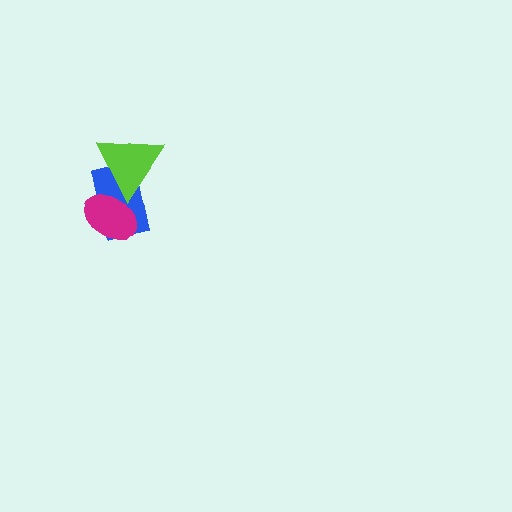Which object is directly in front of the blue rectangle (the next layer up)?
The magenta ellipse is directly in front of the blue rectangle.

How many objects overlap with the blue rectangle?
2 objects overlap with the blue rectangle.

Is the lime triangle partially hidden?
No, no other shape covers it.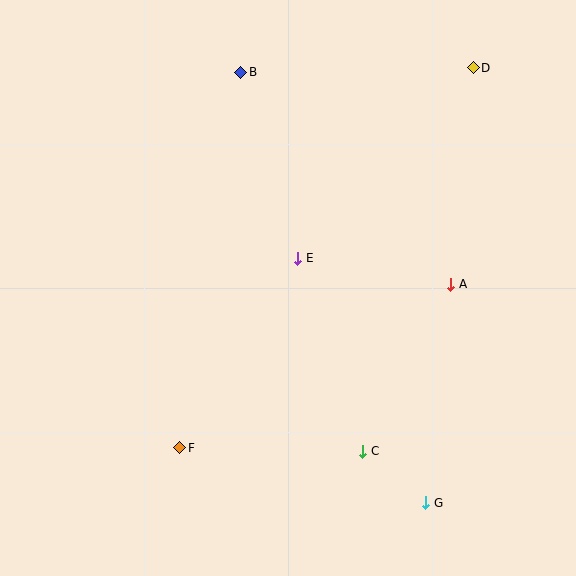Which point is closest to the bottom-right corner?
Point G is closest to the bottom-right corner.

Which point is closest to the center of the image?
Point E at (298, 258) is closest to the center.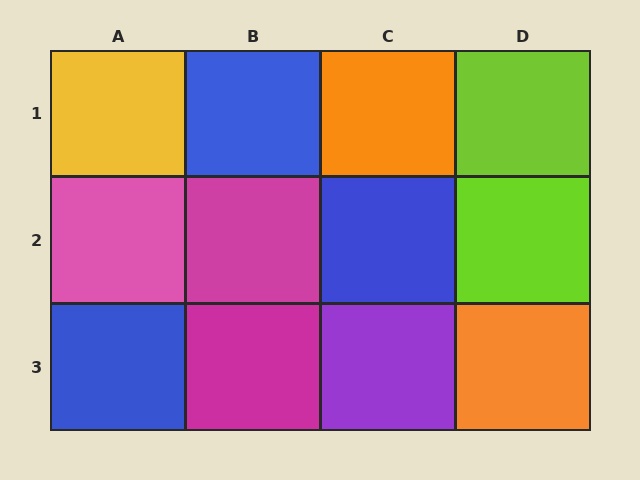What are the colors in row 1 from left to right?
Yellow, blue, orange, lime.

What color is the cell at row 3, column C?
Purple.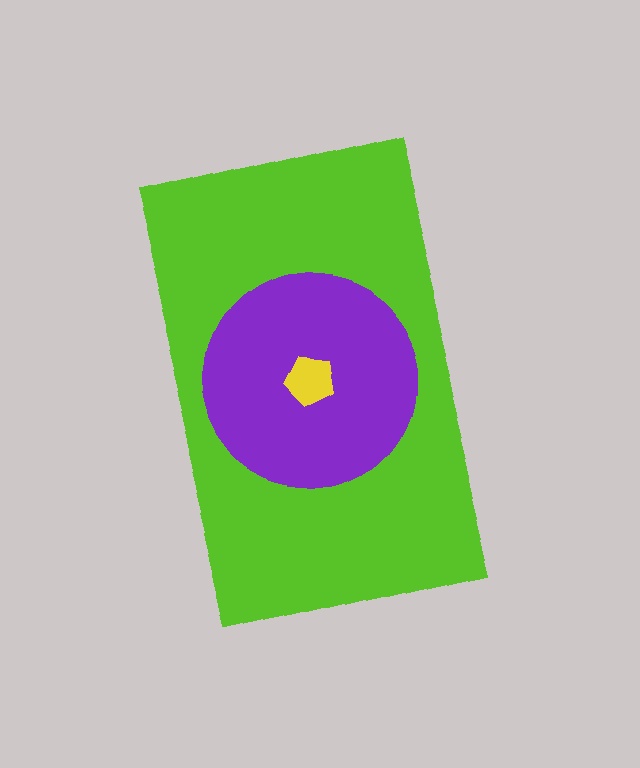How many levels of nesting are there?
3.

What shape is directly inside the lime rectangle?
The purple circle.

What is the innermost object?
The yellow pentagon.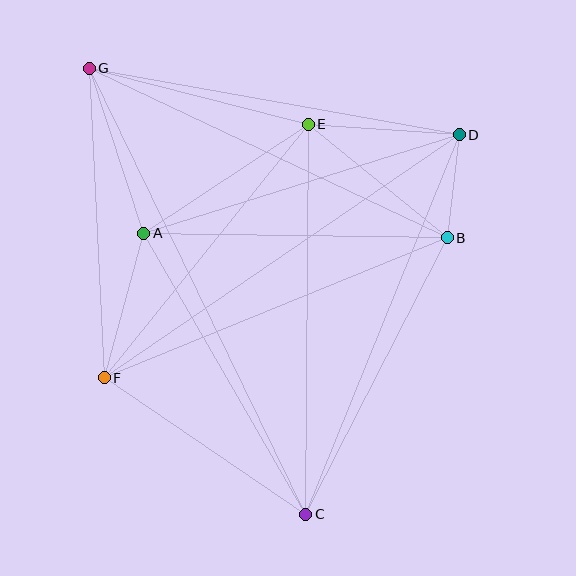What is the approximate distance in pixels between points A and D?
The distance between A and D is approximately 331 pixels.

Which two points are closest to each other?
Points B and D are closest to each other.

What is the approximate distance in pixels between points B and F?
The distance between B and F is approximately 371 pixels.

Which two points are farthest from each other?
Points C and G are farthest from each other.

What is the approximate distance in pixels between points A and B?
The distance between A and B is approximately 303 pixels.